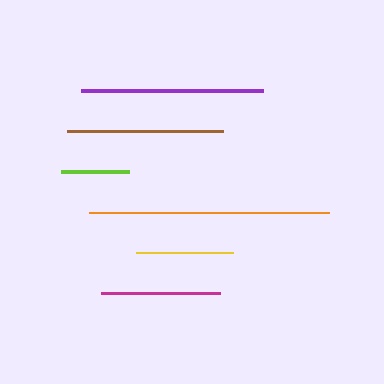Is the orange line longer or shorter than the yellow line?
The orange line is longer than the yellow line.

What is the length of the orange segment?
The orange segment is approximately 240 pixels long.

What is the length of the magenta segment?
The magenta segment is approximately 119 pixels long.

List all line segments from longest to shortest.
From longest to shortest: orange, purple, brown, magenta, yellow, lime.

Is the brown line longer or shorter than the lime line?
The brown line is longer than the lime line.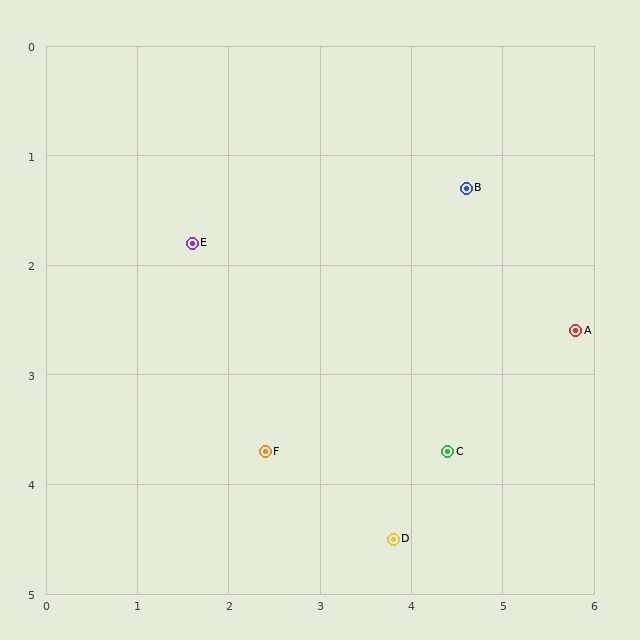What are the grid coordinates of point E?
Point E is at approximately (1.6, 1.8).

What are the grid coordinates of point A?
Point A is at approximately (5.8, 2.6).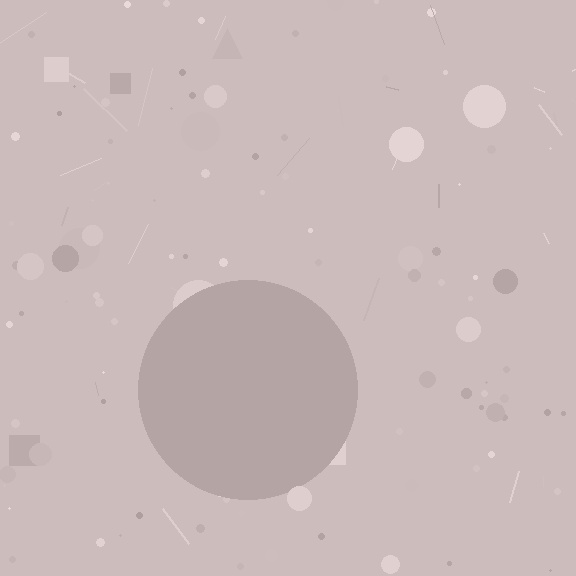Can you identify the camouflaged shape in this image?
The camouflaged shape is a circle.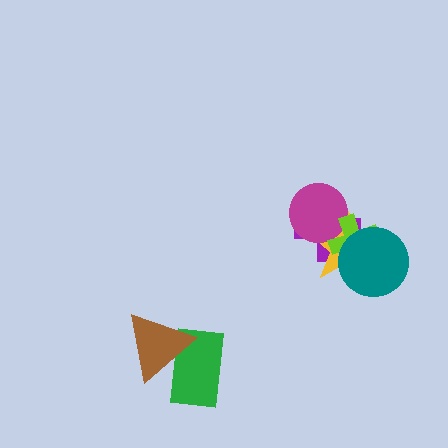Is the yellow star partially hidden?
Yes, it is partially covered by another shape.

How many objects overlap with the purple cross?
4 objects overlap with the purple cross.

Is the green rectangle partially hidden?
Yes, it is partially covered by another shape.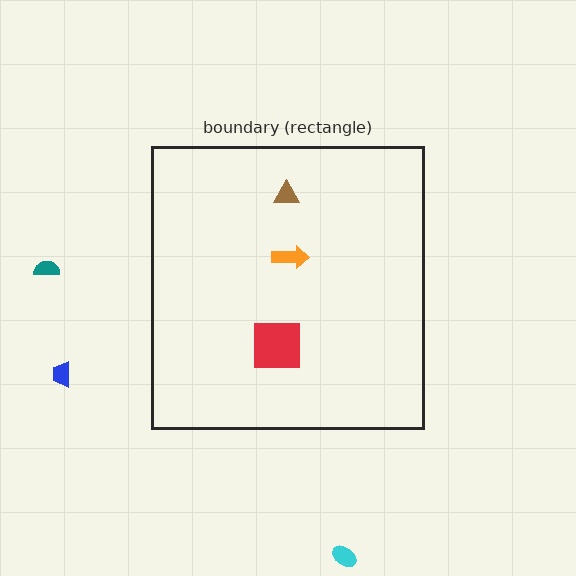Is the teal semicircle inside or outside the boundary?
Outside.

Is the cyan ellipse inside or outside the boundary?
Outside.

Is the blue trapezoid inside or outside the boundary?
Outside.